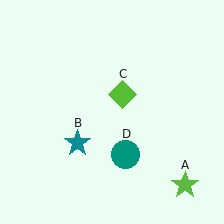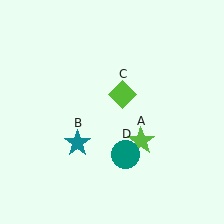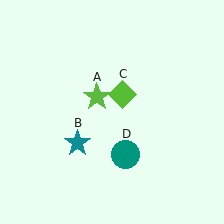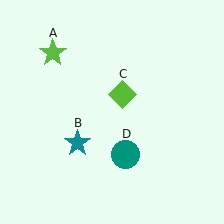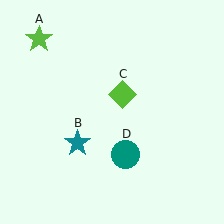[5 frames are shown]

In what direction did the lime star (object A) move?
The lime star (object A) moved up and to the left.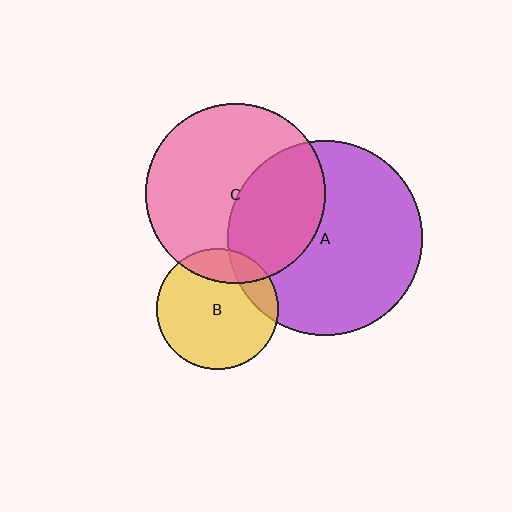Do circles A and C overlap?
Yes.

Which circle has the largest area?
Circle A (purple).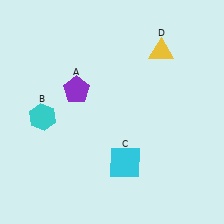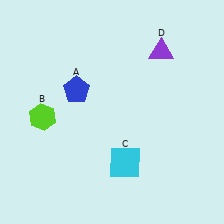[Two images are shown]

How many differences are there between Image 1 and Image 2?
There are 3 differences between the two images.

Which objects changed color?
A changed from purple to blue. B changed from cyan to lime. D changed from yellow to purple.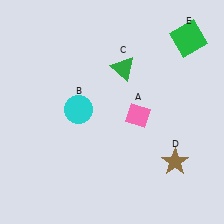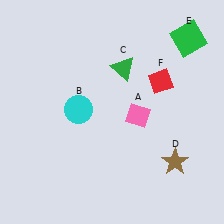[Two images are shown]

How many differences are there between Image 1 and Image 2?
There is 1 difference between the two images.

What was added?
A red diamond (F) was added in Image 2.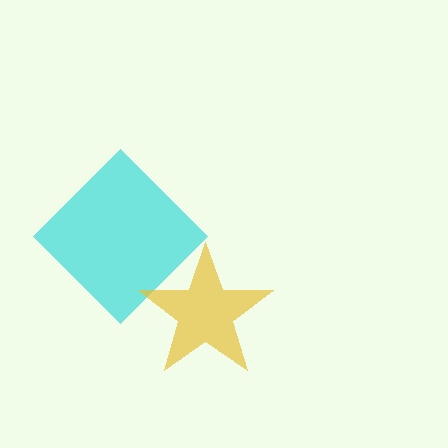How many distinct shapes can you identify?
There are 2 distinct shapes: a cyan diamond, a yellow star.